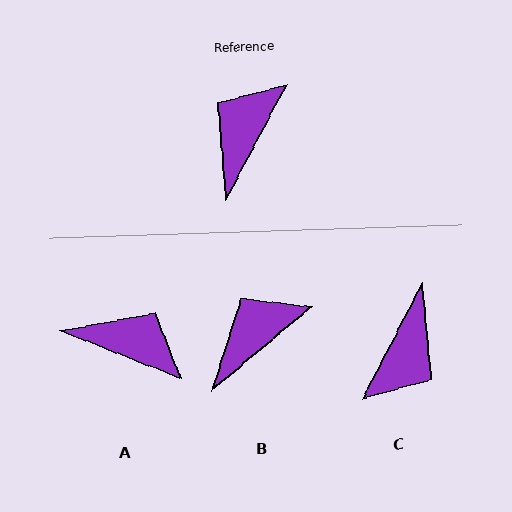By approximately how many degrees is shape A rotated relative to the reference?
Approximately 84 degrees clockwise.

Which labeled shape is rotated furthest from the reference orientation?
C, about 179 degrees away.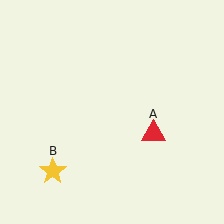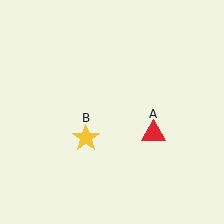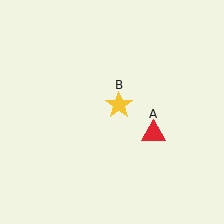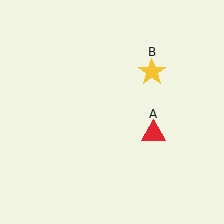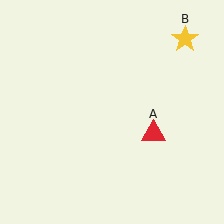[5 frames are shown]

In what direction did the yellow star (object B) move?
The yellow star (object B) moved up and to the right.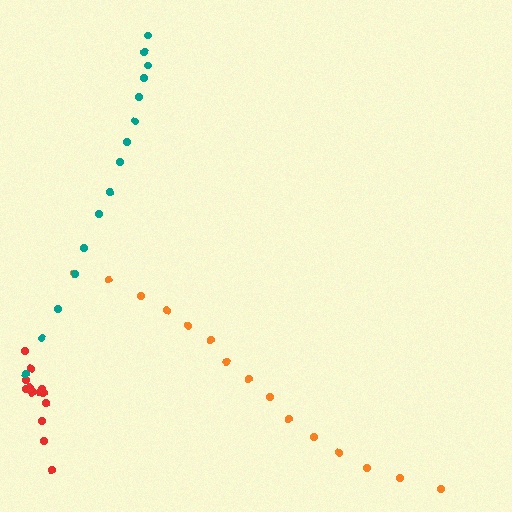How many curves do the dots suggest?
There are 3 distinct paths.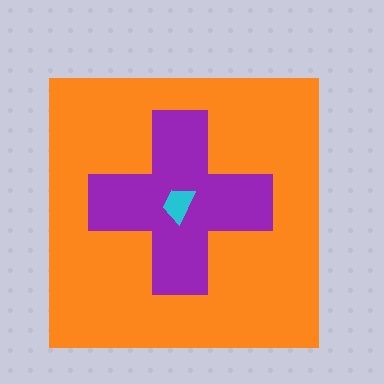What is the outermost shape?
The orange square.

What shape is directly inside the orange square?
The purple cross.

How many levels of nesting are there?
3.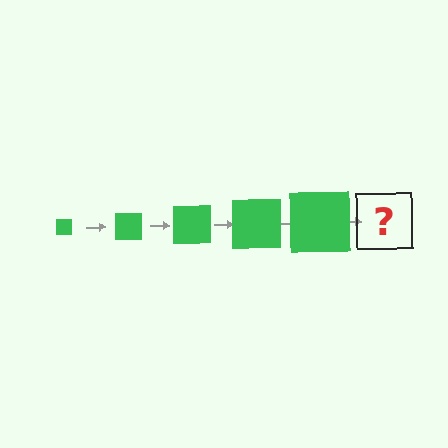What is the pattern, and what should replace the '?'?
The pattern is that the square gets progressively larger each step. The '?' should be a green square, larger than the previous one.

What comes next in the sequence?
The next element should be a green square, larger than the previous one.